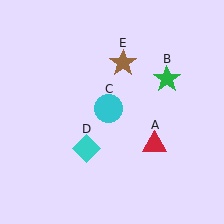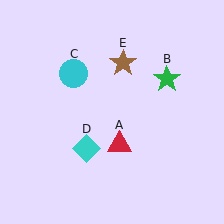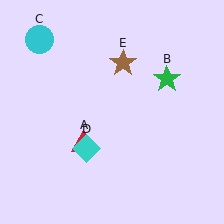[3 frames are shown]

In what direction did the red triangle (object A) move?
The red triangle (object A) moved left.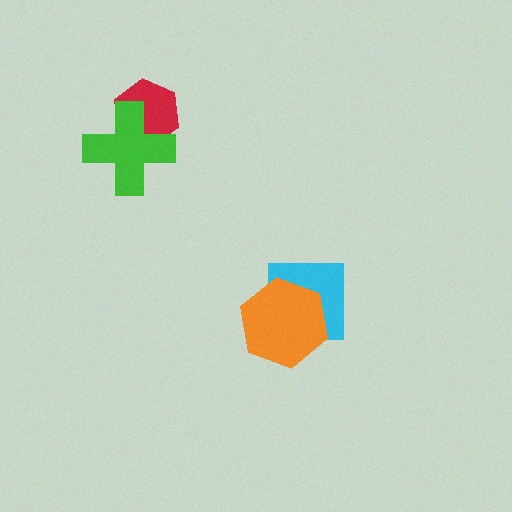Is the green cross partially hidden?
No, no other shape covers it.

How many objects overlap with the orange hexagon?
1 object overlaps with the orange hexagon.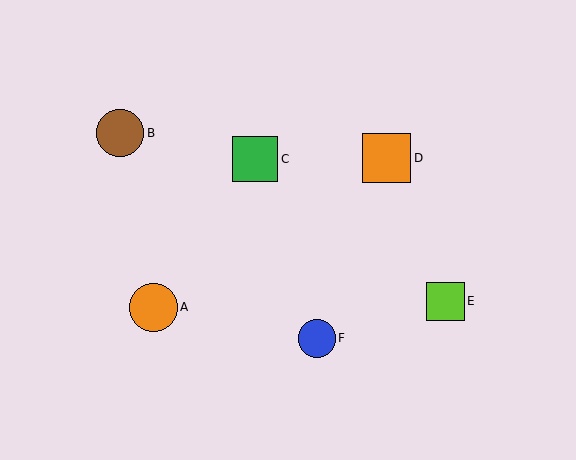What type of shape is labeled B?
Shape B is a brown circle.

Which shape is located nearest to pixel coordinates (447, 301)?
The lime square (labeled E) at (445, 301) is nearest to that location.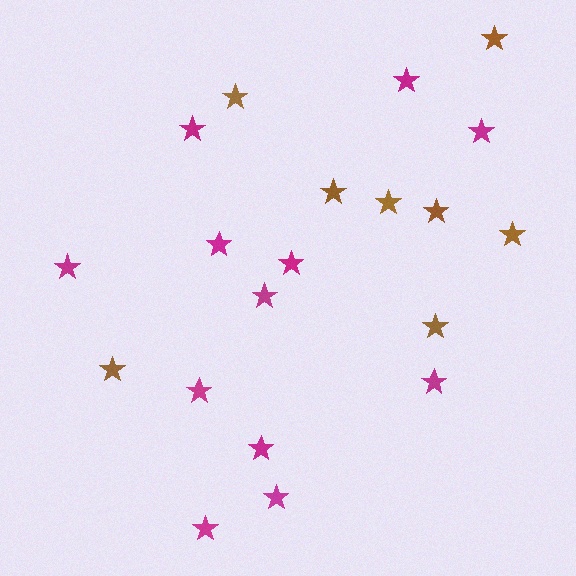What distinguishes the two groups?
There are 2 groups: one group of magenta stars (12) and one group of brown stars (8).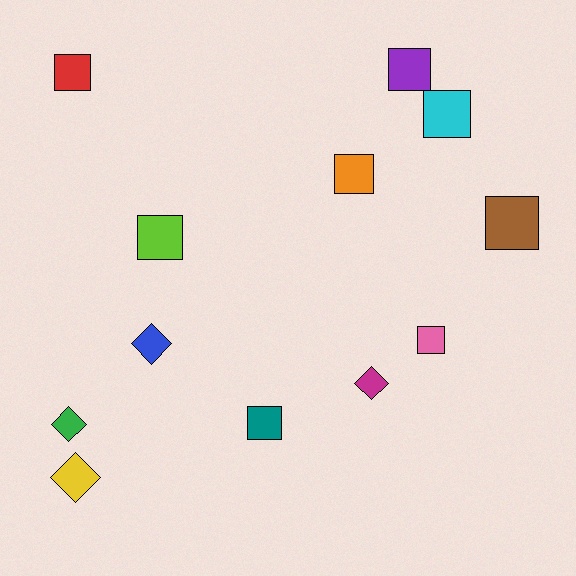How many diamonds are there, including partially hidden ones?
There are 4 diamonds.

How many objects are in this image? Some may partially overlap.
There are 12 objects.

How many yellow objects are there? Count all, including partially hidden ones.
There is 1 yellow object.